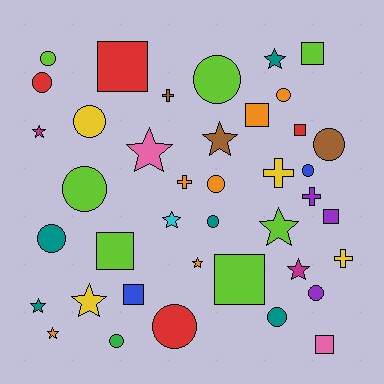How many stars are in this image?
There are 11 stars.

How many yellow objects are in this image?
There are 4 yellow objects.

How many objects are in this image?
There are 40 objects.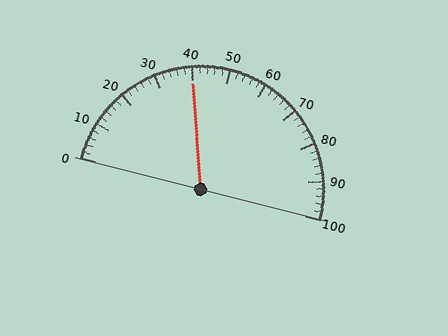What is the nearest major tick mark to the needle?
The nearest major tick mark is 40.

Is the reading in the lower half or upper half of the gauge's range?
The reading is in the lower half of the range (0 to 100).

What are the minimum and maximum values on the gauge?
The gauge ranges from 0 to 100.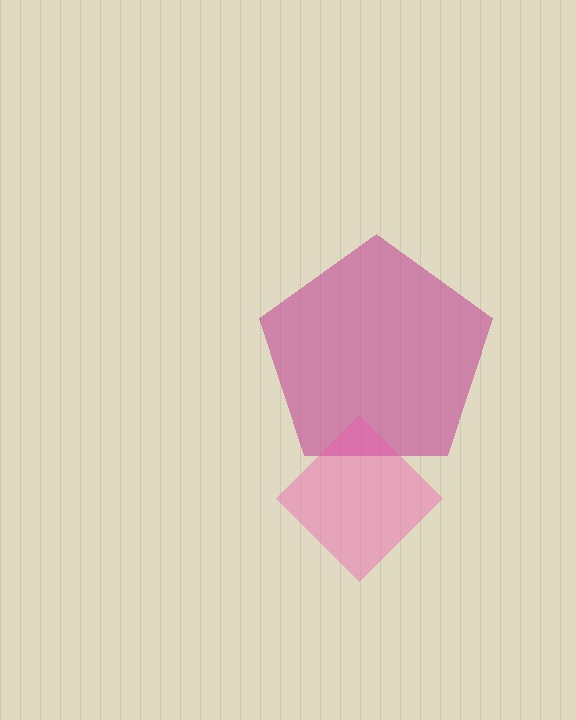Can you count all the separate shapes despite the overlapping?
Yes, there are 2 separate shapes.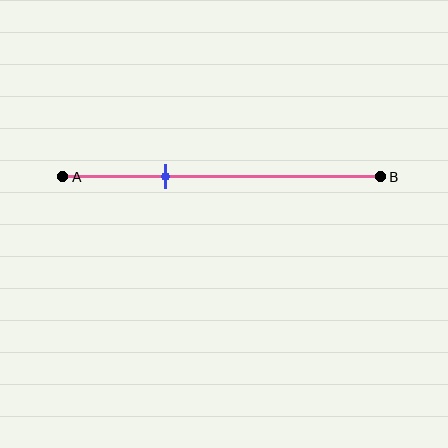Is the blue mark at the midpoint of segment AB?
No, the mark is at about 30% from A, not at the 50% midpoint.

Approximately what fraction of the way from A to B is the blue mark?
The blue mark is approximately 30% of the way from A to B.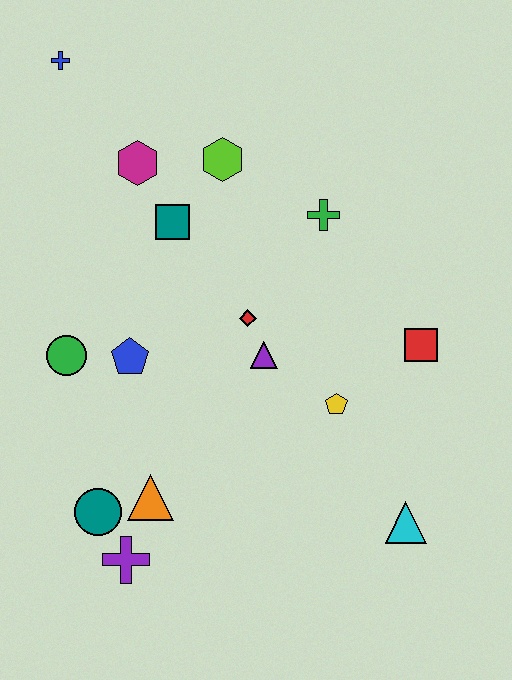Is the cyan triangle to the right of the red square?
No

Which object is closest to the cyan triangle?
The yellow pentagon is closest to the cyan triangle.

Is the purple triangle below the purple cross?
No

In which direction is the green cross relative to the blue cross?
The green cross is to the right of the blue cross.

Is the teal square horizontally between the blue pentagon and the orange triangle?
No